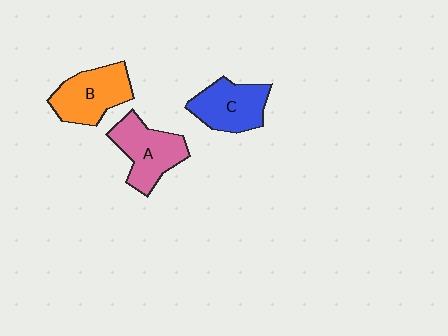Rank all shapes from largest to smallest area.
From largest to smallest: B (orange), A (pink), C (blue).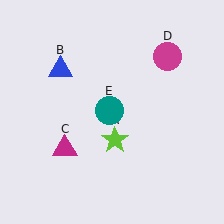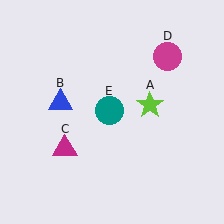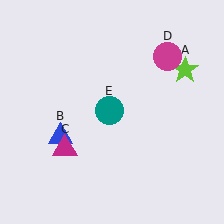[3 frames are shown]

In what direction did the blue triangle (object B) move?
The blue triangle (object B) moved down.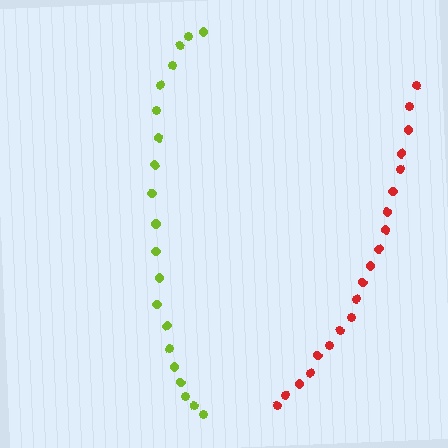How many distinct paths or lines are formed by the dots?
There are 2 distinct paths.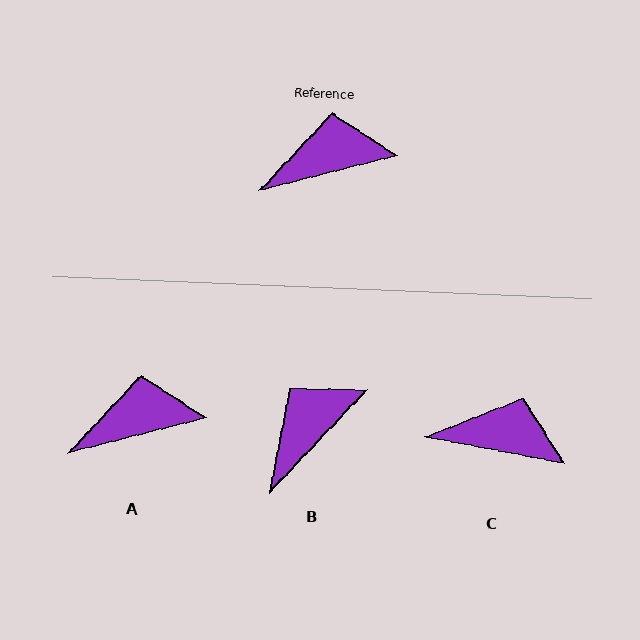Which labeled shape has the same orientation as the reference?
A.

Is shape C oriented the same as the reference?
No, it is off by about 25 degrees.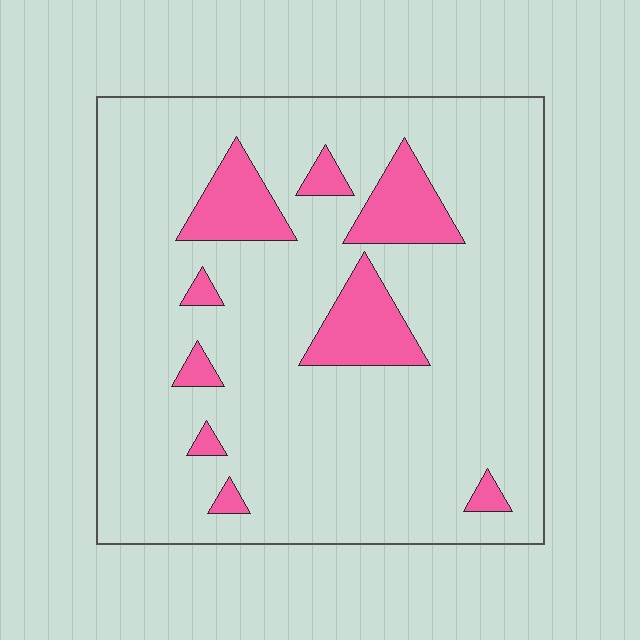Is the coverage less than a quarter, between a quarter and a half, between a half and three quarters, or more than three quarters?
Less than a quarter.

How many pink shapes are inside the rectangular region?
9.